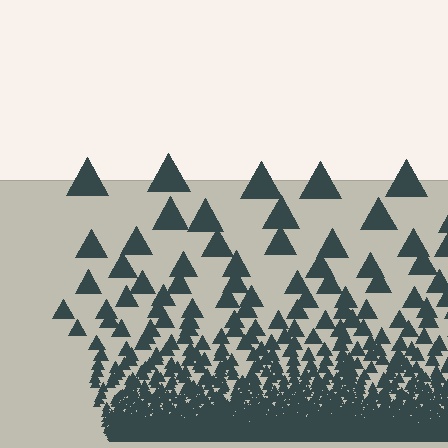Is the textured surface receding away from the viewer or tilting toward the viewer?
The surface appears to tilt toward the viewer. Texture elements get larger and sparser toward the top.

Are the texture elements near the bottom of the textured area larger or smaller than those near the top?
Smaller. The gradient is inverted — elements near the bottom are smaller and denser.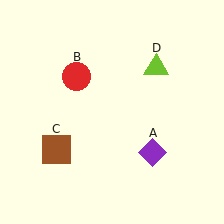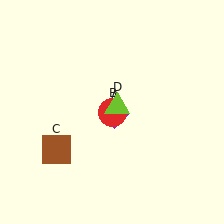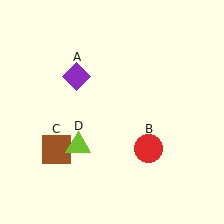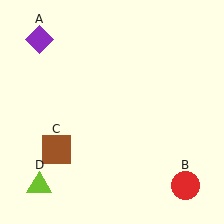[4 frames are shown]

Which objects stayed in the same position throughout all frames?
Brown square (object C) remained stationary.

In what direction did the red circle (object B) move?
The red circle (object B) moved down and to the right.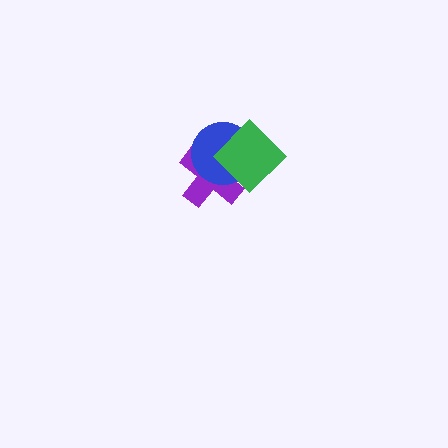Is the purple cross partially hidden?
Yes, it is partially covered by another shape.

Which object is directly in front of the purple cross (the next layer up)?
The blue circle is directly in front of the purple cross.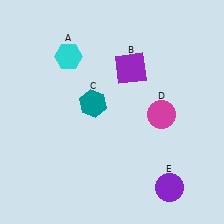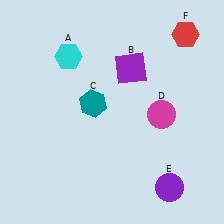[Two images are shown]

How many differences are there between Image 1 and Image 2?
There is 1 difference between the two images.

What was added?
A red hexagon (F) was added in Image 2.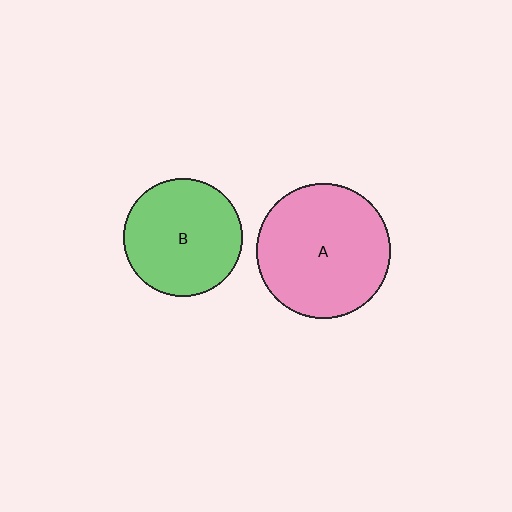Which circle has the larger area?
Circle A (pink).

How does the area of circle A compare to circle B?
Approximately 1.3 times.